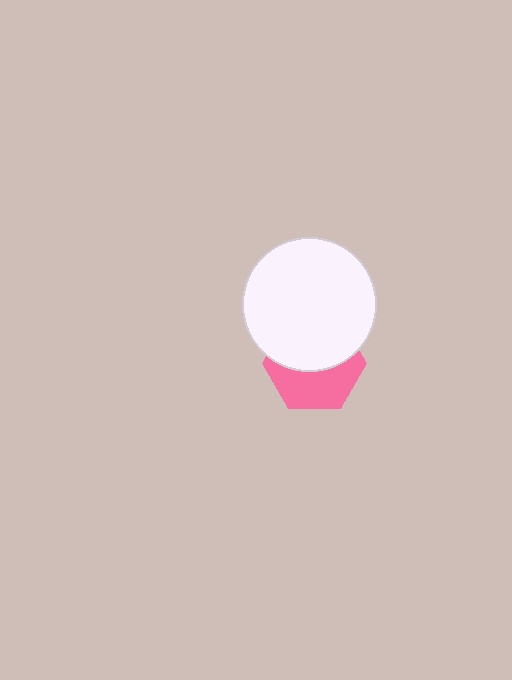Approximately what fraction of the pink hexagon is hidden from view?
Roughly 52% of the pink hexagon is hidden behind the white circle.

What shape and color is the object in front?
The object in front is a white circle.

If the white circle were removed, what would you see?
You would see the complete pink hexagon.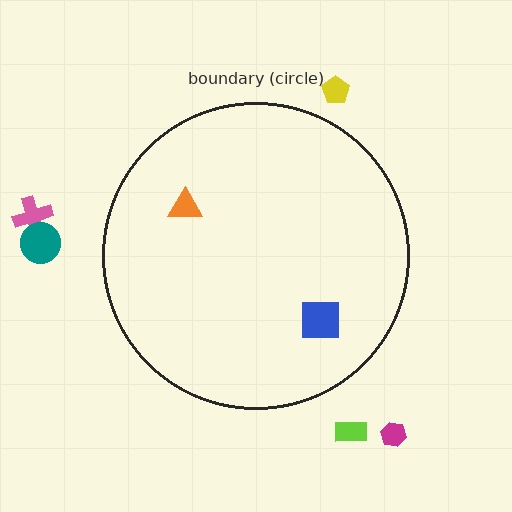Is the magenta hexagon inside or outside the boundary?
Outside.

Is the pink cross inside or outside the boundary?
Outside.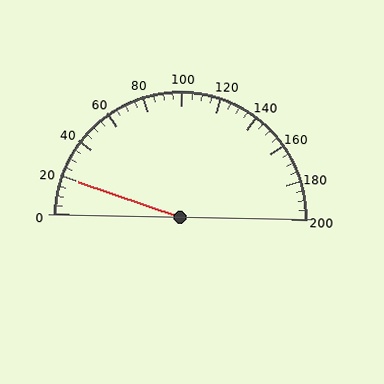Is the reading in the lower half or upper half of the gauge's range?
The reading is in the lower half of the range (0 to 200).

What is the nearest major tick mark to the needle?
The nearest major tick mark is 20.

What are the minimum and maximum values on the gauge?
The gauge ranges from 0 to 200.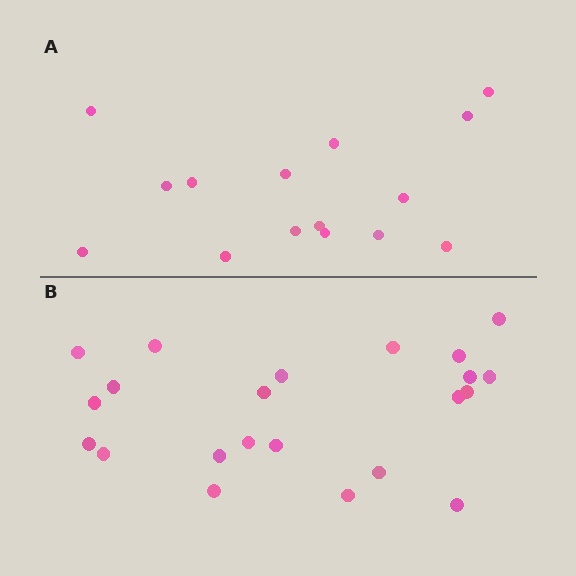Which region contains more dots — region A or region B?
Region B (the bottom region) has more dots.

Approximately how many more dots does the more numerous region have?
Region B has roughly 8 or so more dots than region A.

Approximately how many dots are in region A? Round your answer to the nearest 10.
About 20 dots. (The exact count is 15, which rounds to 20.)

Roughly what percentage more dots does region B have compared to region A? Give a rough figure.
About 45% more.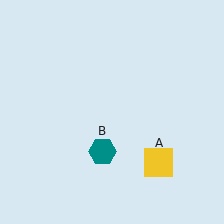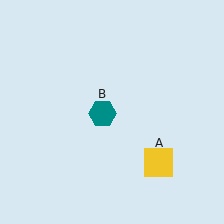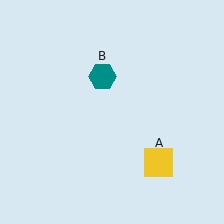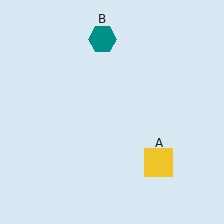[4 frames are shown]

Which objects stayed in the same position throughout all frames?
Yellow square (object A) remained stationary.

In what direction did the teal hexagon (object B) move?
The teal hexagon (object B) moved up.